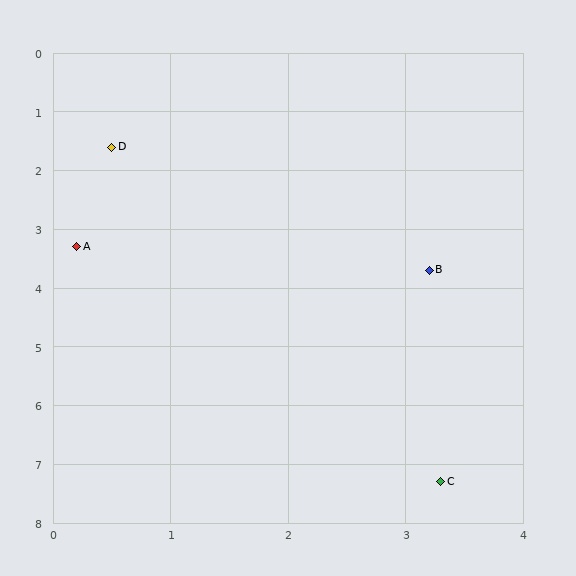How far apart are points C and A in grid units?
Points C and A are about 5.1 grid units apart.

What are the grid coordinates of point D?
Point D is at approximately (0.5, 1.6).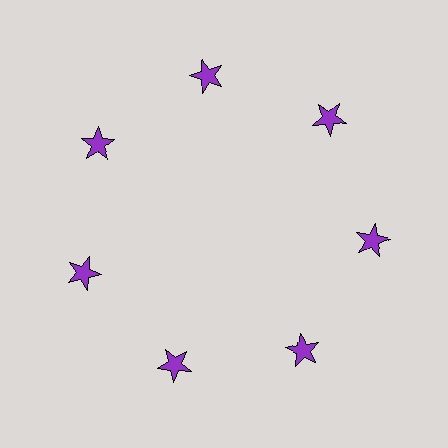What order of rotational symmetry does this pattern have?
This pattern has 7-fold rotational symmetry.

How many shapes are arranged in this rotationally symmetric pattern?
There are 7 shapes, arranged in 7 groups of 1.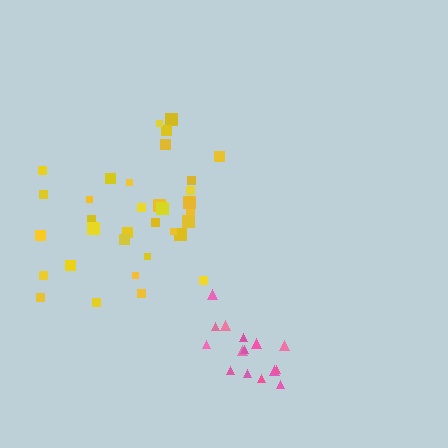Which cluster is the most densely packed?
Pink.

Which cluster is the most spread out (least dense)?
Yellow.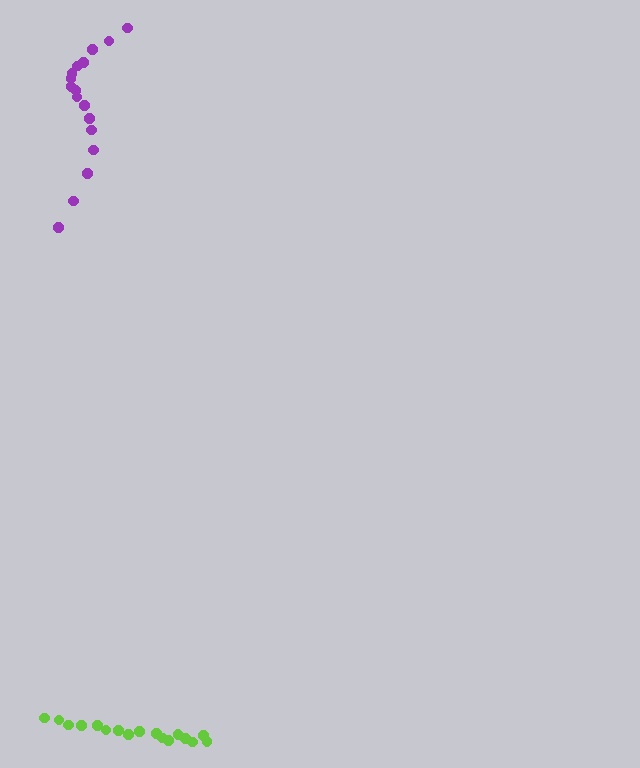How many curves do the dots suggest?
There are 2 distinct paths.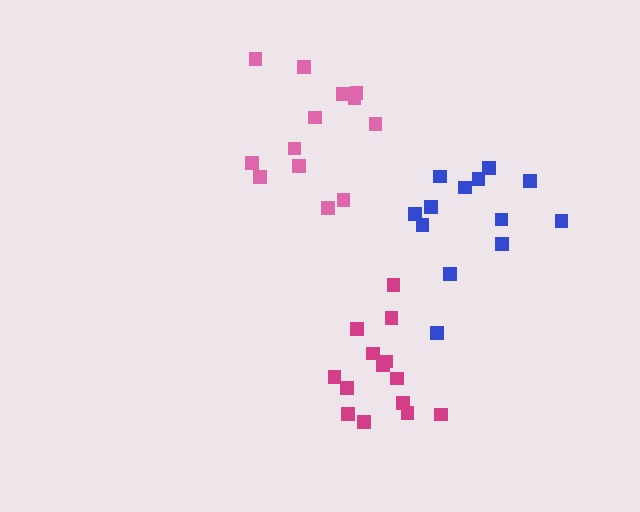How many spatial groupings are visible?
There are 3 spatial groupings.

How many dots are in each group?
Group 1: 13 dots, Group 2: 13 dots, Group 3: 14 dots (40 total).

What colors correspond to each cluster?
The clusters are colored: blue, pink, magenta.